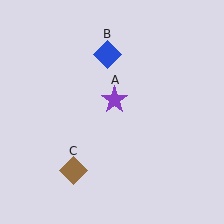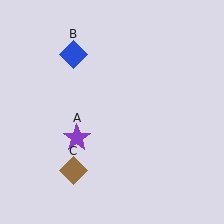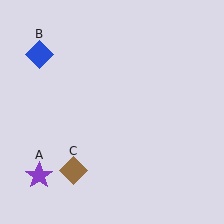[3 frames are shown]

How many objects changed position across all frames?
2 objects changed position: purple star (object A), blue diamond (object B).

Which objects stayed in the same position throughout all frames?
Brown diamond (object C) remained stationary.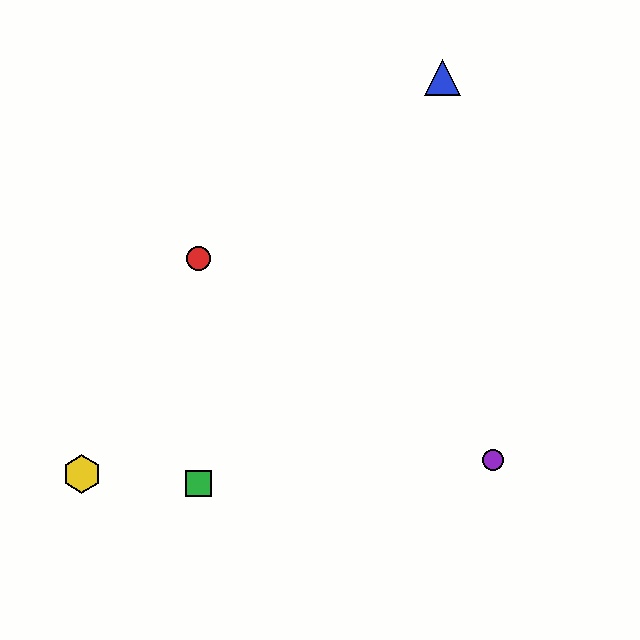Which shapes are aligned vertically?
The red circle, the green square are aligned vertically.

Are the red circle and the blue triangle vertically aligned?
No, the red circle is at x≈199 and the blue triangle is at x≈442.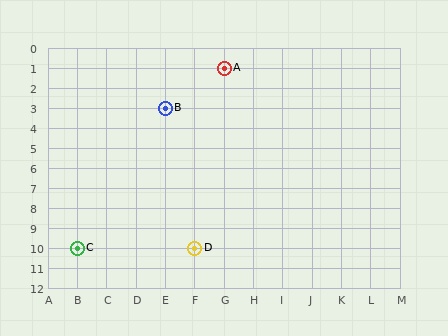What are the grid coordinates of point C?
Point C is at grid coordinates (B, 10).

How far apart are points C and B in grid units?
Points C and B are 3 columns and 7 rows apart (about 7.6 grid units diagonally).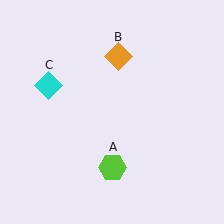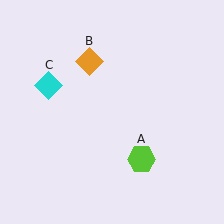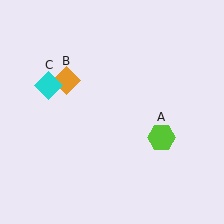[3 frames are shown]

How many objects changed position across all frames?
2 objects changed position: lime hexagon (object A), orange diamond (object B).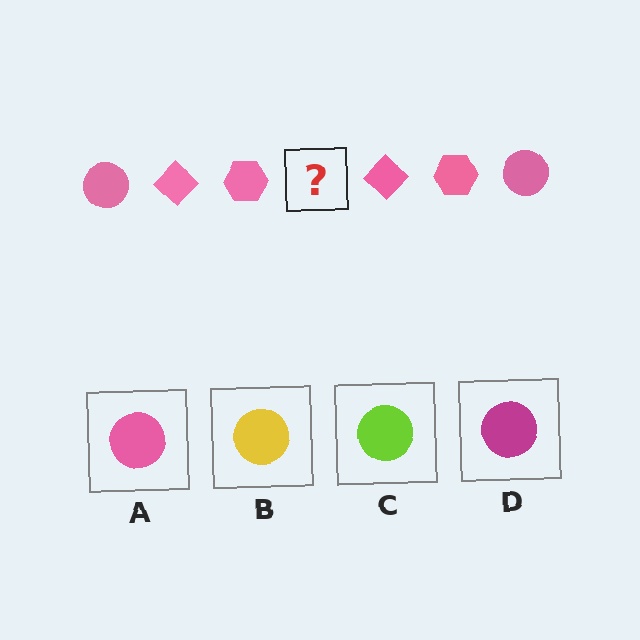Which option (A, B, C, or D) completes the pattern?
A.